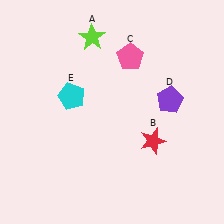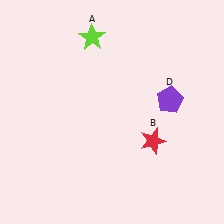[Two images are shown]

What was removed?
The pink pentagon (C), the cyan pentagon (E) were removed in Image 2.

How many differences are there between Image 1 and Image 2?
There are 2 differences between the two images.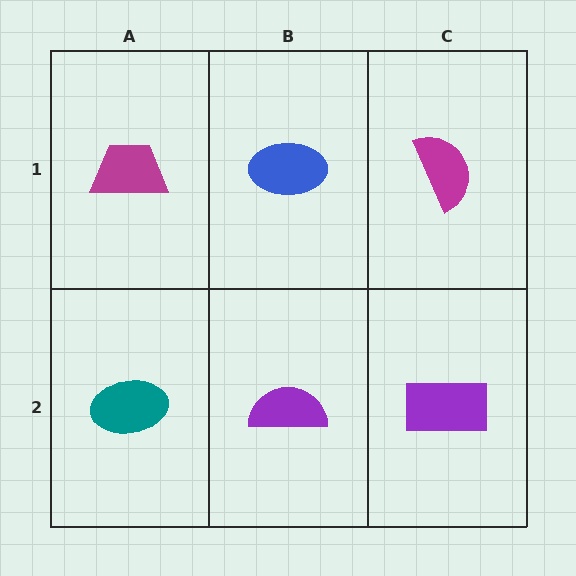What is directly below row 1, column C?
A purple rectangle.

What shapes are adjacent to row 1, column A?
A teal ellipse (row 2, column A), a blue ellipse (row 1, column B).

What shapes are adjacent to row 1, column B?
A purple semicircle (row 2, column B), a magenta trapezoid (row 1, column A), a magenta semicircle (row 1, column C).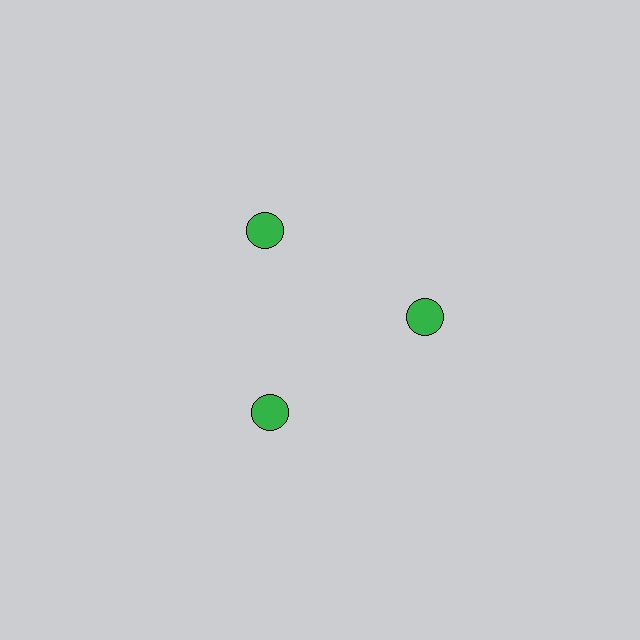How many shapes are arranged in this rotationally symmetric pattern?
There are 3 shapes, arranged in 3 groups of 1.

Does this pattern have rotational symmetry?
Yes, this pattern has 3-fold rotational symmetry. It looks the same after rotating 120 degrees around the center.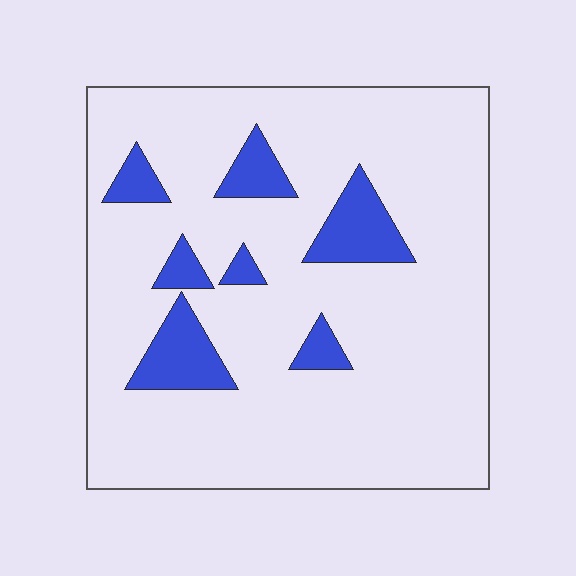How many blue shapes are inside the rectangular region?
7.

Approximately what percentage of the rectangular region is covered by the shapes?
Approximately 15%.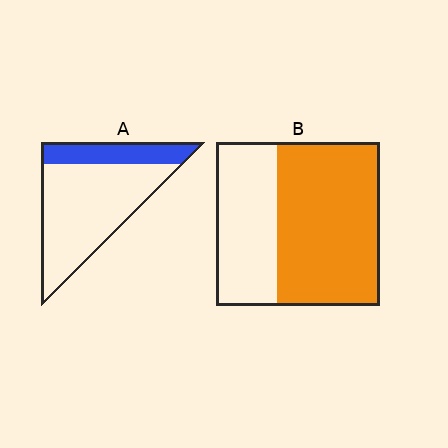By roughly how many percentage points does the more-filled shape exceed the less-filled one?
By roughly 40 percentage points (B over A).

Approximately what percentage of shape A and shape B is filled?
A is approximately 25% and B is approximately 65%.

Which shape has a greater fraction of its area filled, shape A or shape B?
Shape B.